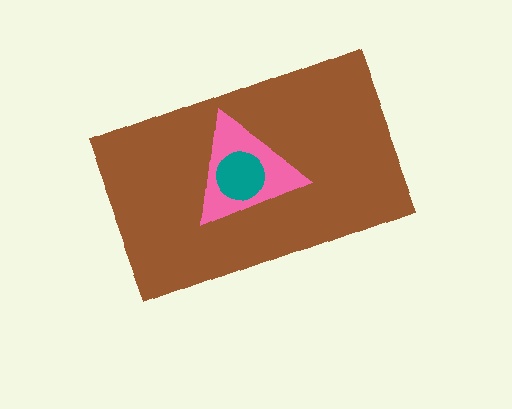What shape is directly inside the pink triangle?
The teal circle.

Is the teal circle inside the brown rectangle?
Yes.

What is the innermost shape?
The teal circle.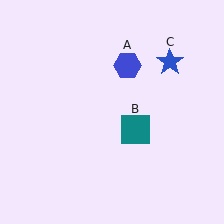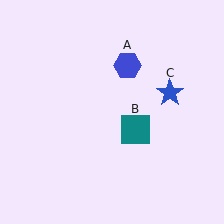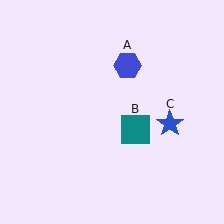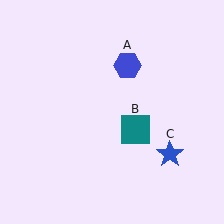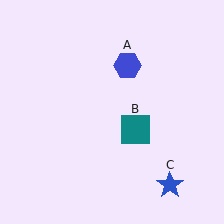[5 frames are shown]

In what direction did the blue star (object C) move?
The blue star (object C) moved down.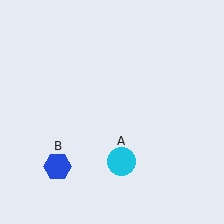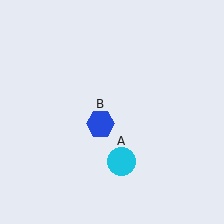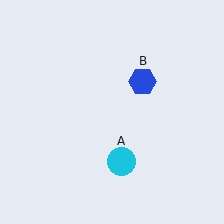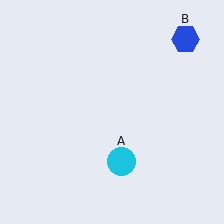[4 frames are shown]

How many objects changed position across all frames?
1 object changed position: blue hexagon (object B).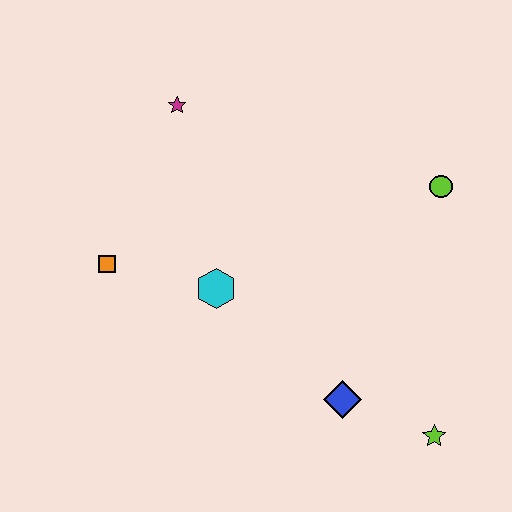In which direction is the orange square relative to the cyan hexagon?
The orange square is to the left of the cyan hexagon.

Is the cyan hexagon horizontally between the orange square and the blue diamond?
Yes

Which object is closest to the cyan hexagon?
The orange square is closest to the cyan hexagon.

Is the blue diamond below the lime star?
No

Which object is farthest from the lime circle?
The orange square is farthest from the lime circle.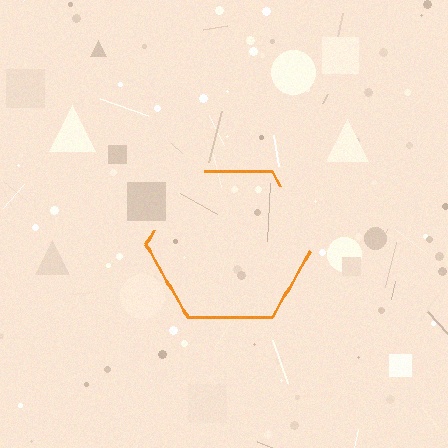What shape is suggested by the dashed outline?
The dashed outline suggests a hexagon.